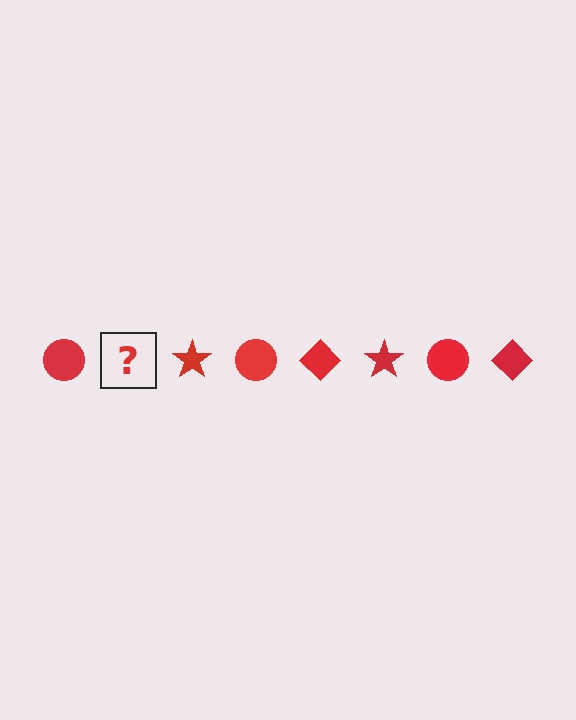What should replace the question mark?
The question mark should be replaced with a red diamond.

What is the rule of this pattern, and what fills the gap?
The rule is that the pattern cycles through circle, diamond, star shapes in red. The gap should be filled with a red diamond.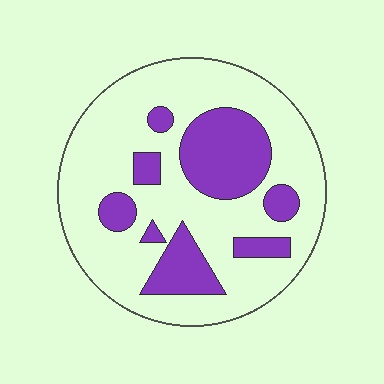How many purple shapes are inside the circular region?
8.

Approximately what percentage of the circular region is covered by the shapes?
Approximately 25%.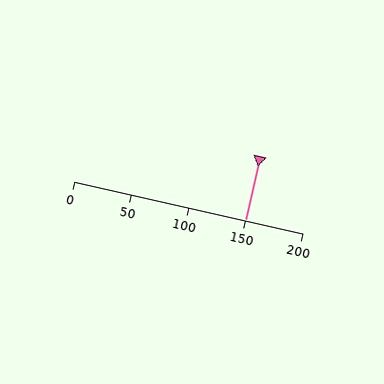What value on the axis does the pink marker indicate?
The marker indicates approximately 150.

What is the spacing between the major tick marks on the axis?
The major ticks are spaced 50 apart.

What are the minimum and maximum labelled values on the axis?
The axis runs from 0 to 200.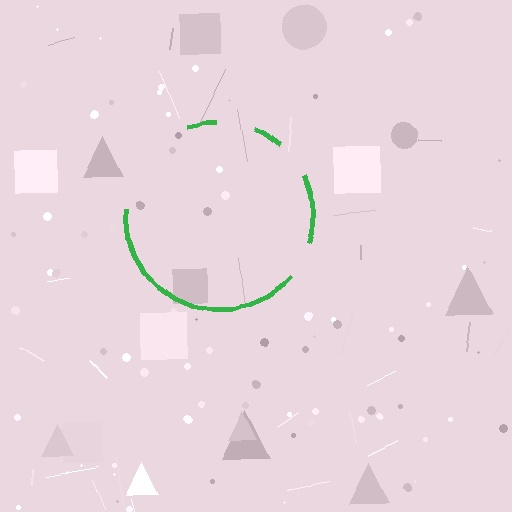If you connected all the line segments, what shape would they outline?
They would outline a circle.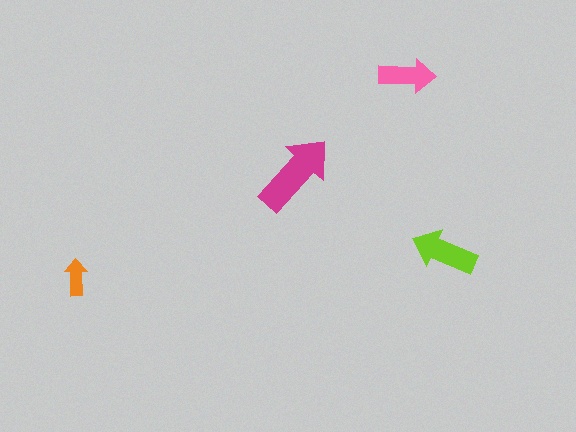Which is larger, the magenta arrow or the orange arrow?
The magenta one.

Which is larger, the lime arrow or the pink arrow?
The lime one.